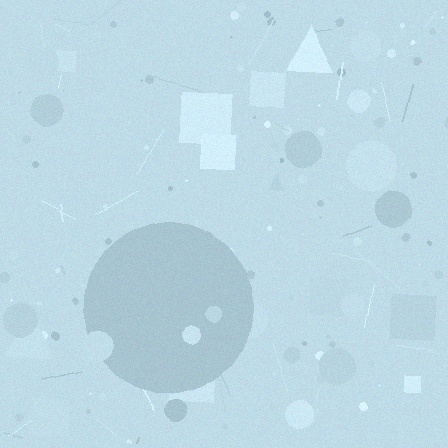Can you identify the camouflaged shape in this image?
The camouflaged shape is a circle.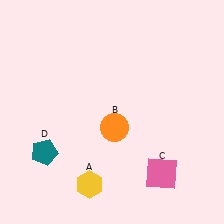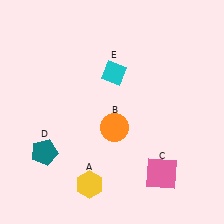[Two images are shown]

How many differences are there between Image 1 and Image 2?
There is 1 difference between the two images.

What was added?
A cyan diamond (E) was added in Image 2.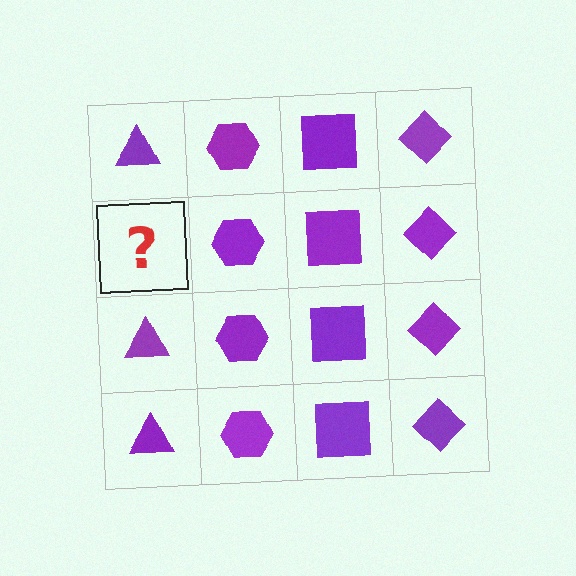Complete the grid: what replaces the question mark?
The question mark should be replaced with a purple triangle.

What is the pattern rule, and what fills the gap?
The rule is that each column has a consistent shape. The gap should be filled with a purple triangle.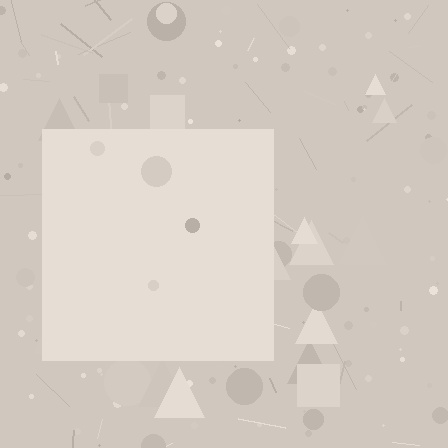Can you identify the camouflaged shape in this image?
The camouflaged shape is a square.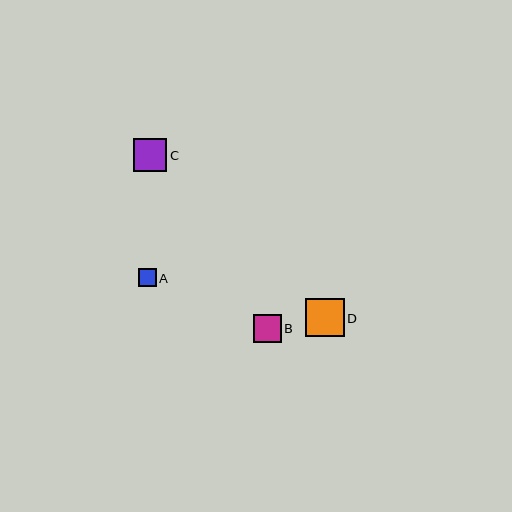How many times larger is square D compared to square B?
Square D is approximately 1.4 times the size of square B.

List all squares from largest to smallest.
From largest to smallest: D, C, B, A.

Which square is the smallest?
Square A is the smallest with a size of approximately 17 pixels.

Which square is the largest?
Square D is the largest with a size of approximately 39 pixels.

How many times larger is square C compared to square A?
Square C is approximately 1.9 times the size of square A.